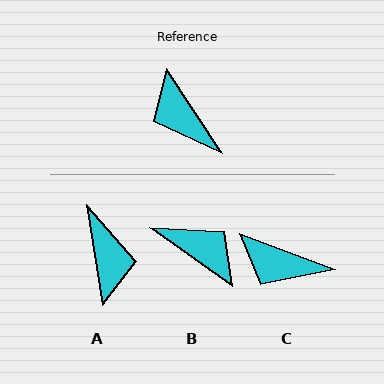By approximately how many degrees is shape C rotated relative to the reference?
Approximately 36 degrees counter-clockwise.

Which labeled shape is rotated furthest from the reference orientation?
B, about 159 degrees away.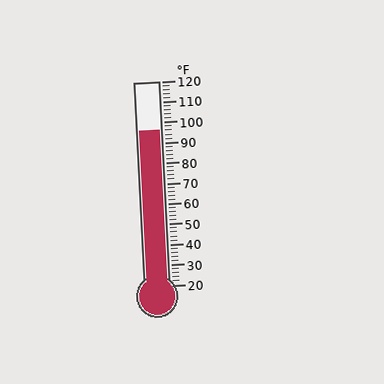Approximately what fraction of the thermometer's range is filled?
The thermometer is filled to approximately 75% of its range.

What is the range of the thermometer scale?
The thermometer scale ranges from 20°F to 120°F.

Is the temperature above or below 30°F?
The temperature is above 30°F.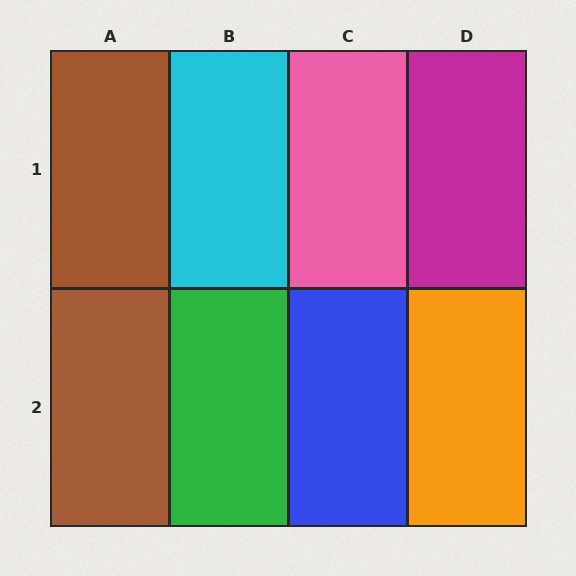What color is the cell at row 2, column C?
Blue.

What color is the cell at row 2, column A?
Brown.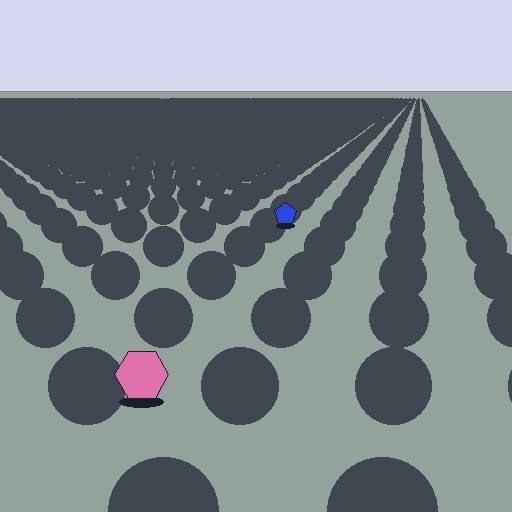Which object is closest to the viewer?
The pink hexagon is closest. The texture marks near it are larger and more spread out.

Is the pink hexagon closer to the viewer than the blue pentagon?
Yes. The pink hexagon is closer — you can tell from the texture gradient: the ground texture is coarser near it.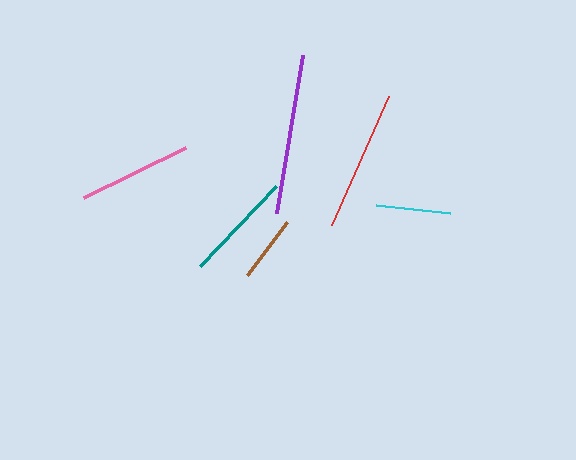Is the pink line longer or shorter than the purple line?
The purple line is longer than the pink line.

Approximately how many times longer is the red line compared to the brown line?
The red line is approximately 2.1 times the length of the brown line.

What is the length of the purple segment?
The purple segment is approximately 160 pixels long.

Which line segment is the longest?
The purple line is the longest at approximately 160 pixels.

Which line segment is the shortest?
The brown line is the shortest at approximately 66 pixels.